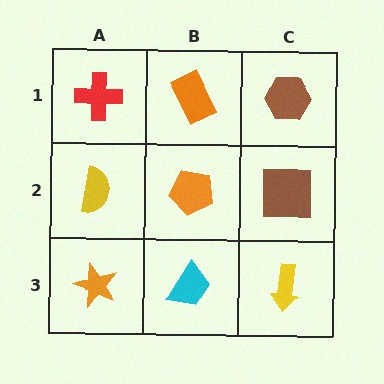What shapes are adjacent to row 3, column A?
A yellow semicircle (row 2, column A), a cyan trapezoid (row 3, column B).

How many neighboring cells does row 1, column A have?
2.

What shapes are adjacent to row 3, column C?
A brown square (row 2, column C), a cyan trapezoid (row 3, column B).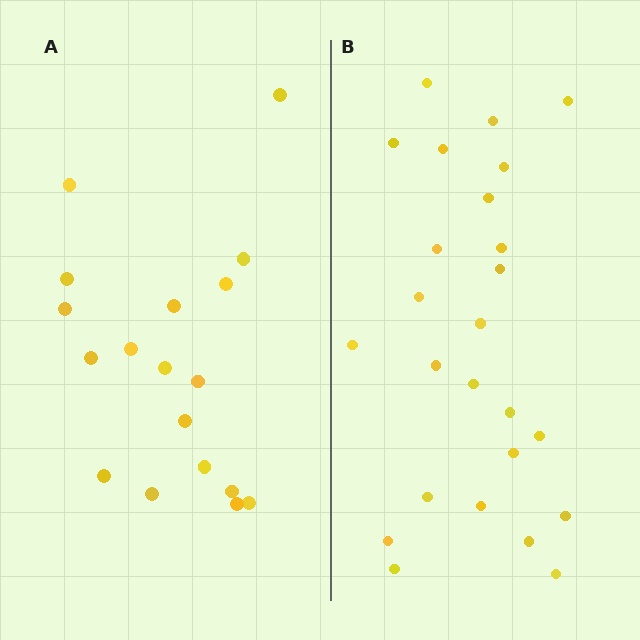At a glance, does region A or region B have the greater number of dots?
Region B (the right region) has more dots.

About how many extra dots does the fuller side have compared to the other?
Region B has roughly 8 or so more dots than region A.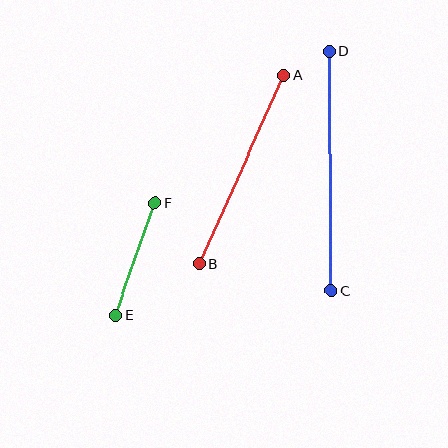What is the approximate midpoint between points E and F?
The midpoint is at approximately (135, 259) pixels.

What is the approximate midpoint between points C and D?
The midpoint is at approximately (330, 171) pixels.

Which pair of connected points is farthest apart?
Points C and D are farthest apart.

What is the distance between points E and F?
The distance is approximately 119 pixels.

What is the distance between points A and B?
The distance is approximately 207 pixels.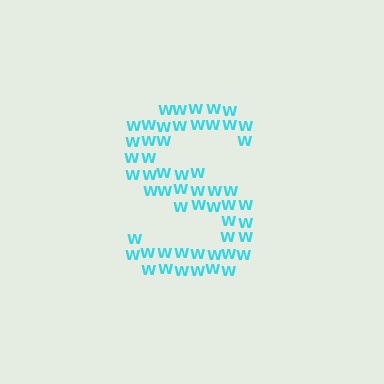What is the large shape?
The large shape is the letter S.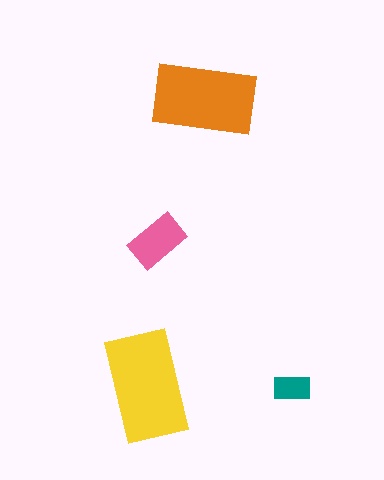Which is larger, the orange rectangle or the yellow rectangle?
The yellow one.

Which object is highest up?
The orange rectangle is topmost.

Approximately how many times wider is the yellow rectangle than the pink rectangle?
About 2 times wider.